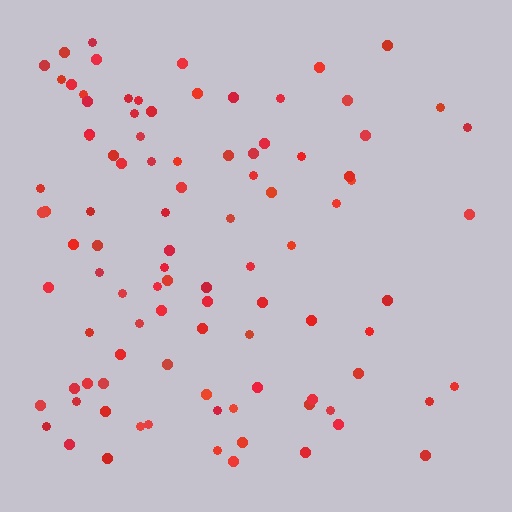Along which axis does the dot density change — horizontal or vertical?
Horizontal.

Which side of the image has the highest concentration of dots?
The left.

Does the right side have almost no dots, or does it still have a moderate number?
Still a moderate number, just noticeably fewer than the left.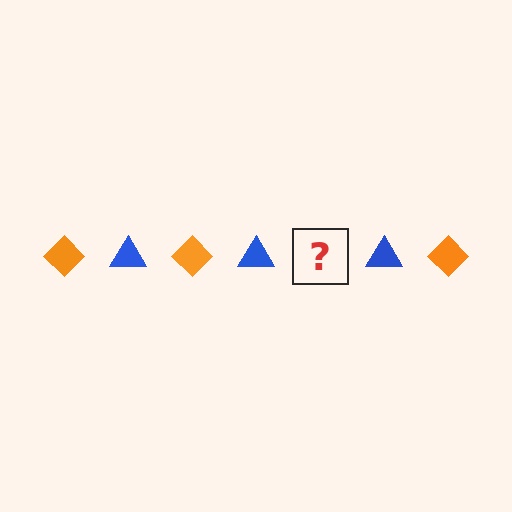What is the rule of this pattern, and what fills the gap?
The rule is that the pattern alternates between orange diamond and blue triangle. The gap should be filled with an orange diamond.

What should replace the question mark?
The question mark should be replaced with an orange diamond.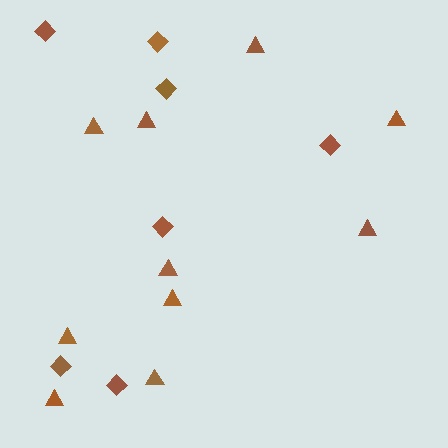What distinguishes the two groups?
There are 2 groups: one group of triangles (10) and one group of diamonds (7).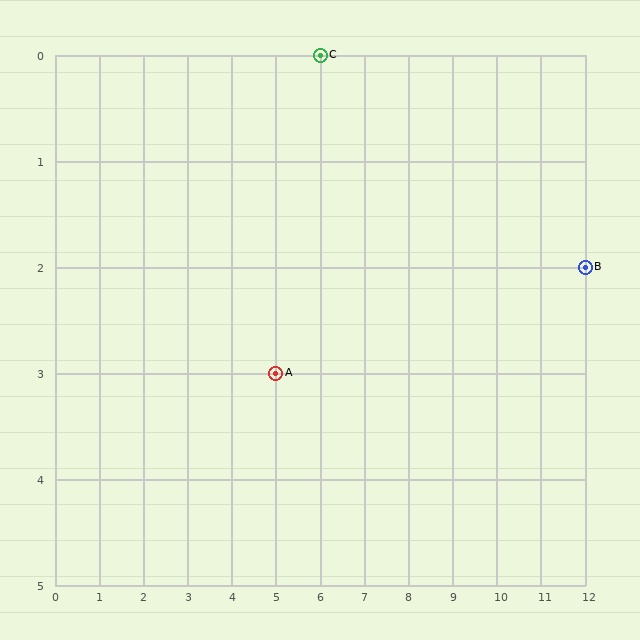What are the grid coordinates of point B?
Point B is at grid coordinates (12, 2).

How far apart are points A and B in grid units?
Points A and B are 7 columns and 1 row apart (about 7.1 grid units diagonally).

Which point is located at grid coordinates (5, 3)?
Point A is at (5, 3).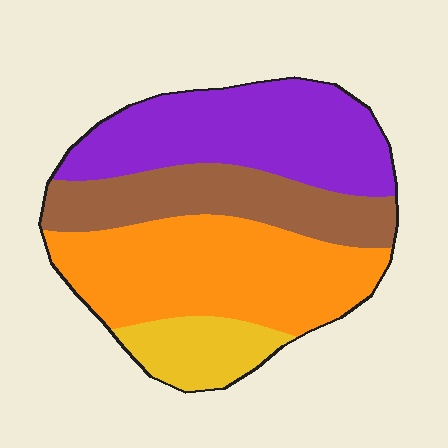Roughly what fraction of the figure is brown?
Brown takes up about one fifth (1/5) of the figure.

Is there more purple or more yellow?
Purple.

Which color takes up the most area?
Orange, at roughly 35%.